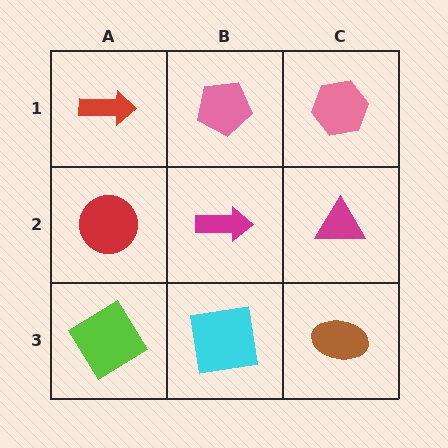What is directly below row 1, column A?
A red circle.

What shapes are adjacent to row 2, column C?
A pink hexagon (row 1, column C), a brown ellipse (row 3, column C), a magenta arrow (row 2, column B).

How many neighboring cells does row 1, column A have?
2.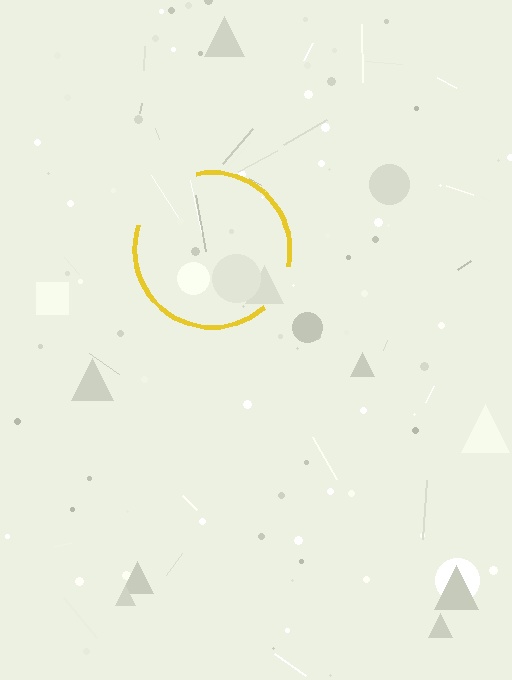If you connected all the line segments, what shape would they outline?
They would outline a circle.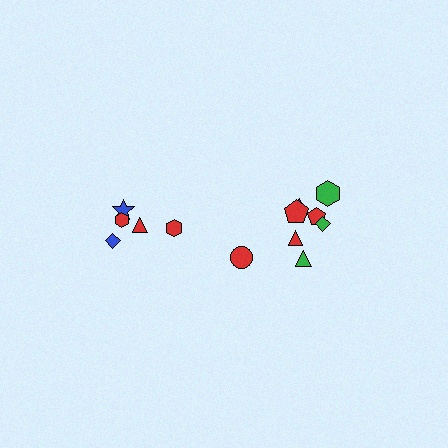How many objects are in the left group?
There are 5 objects.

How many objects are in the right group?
There are 8 objects.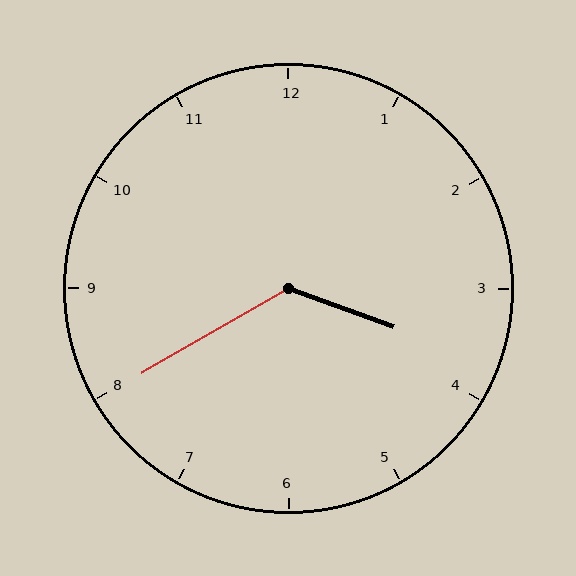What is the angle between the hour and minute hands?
Approximately 130 degrees.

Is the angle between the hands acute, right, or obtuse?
It is obtuse.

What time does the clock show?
3:40.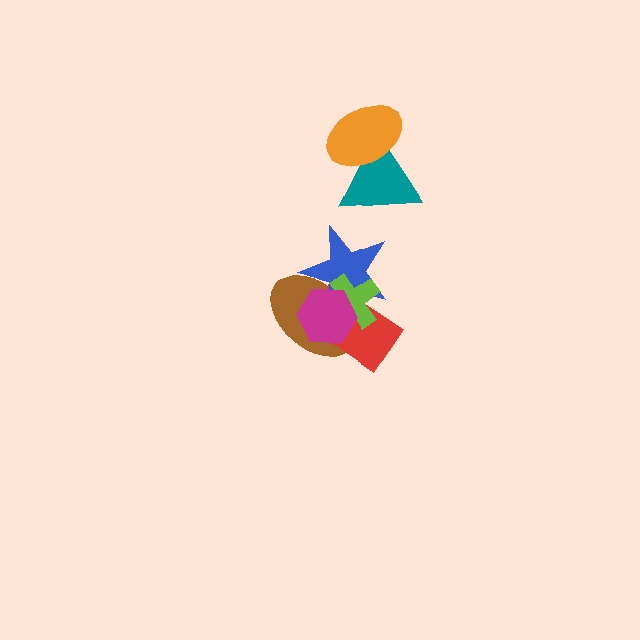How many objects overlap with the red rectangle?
4 objects overlap with the red rectangle.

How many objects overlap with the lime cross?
4 objects overlap with the lime cross.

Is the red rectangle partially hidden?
Yes, it is partially covered by another shape.